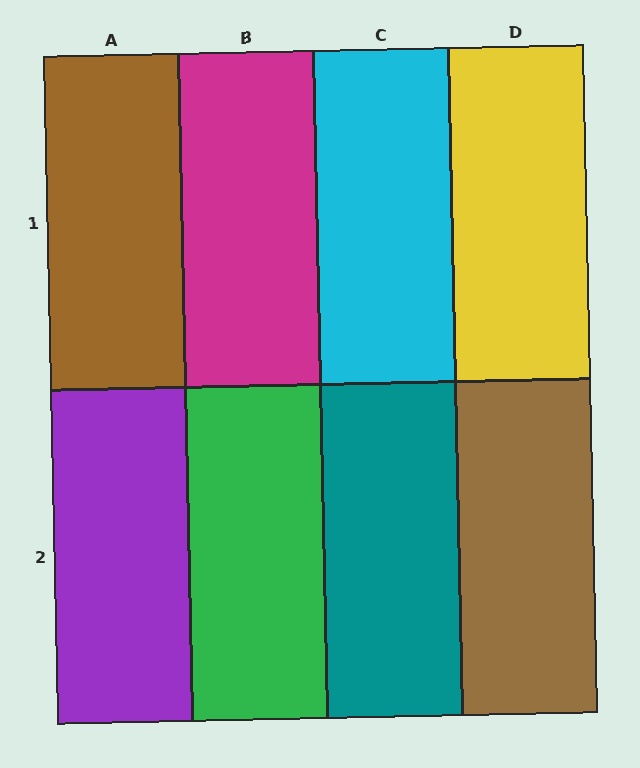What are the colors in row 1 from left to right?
Brown, magenta, cyan, yellow.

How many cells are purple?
1 cell is purple.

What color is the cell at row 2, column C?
Teal.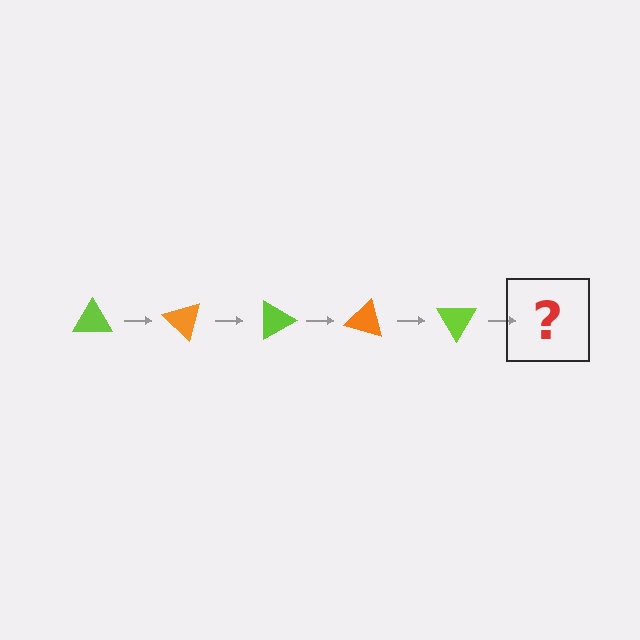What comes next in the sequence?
The next element should be an orange triangle, rotated 225 degrees from the start.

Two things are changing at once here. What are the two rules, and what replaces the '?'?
The two rules are that it rotates 45 degrees each step and the color cycles through lime and orange. The '?' should be an orange triangle, rotated 225 degrees from the start.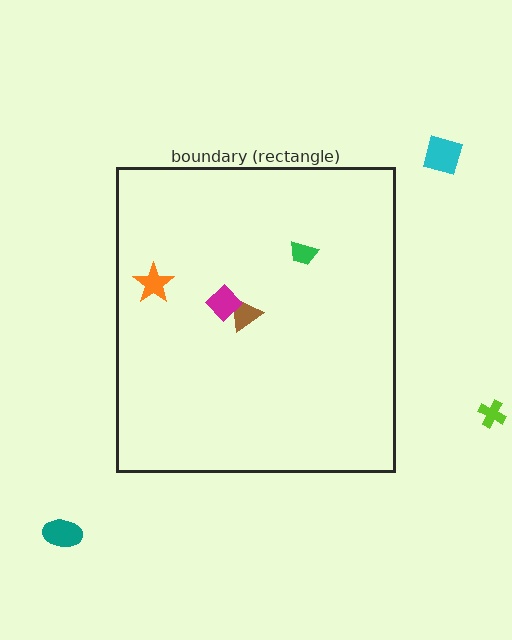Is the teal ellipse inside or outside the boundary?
Outside.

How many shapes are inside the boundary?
4 inside, 3 outside.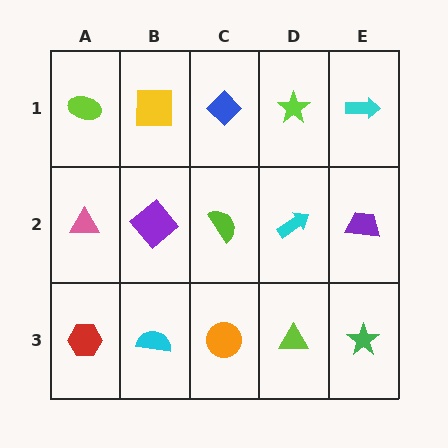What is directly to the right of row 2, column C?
A cyan arrow.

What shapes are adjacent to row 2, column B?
A yellow square (row 1, column B), a cyan semicircle (row 3, column B), a pink triangle (row 2, column A), a lime semicircle (row 2, column C).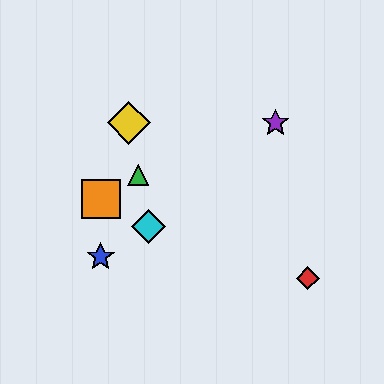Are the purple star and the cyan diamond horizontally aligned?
No, the purple star is at y≈123 and the cyan diamond is at y≈227.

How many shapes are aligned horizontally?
2 shapes (the yellow diamond, the purple star) are aligned horizontally.